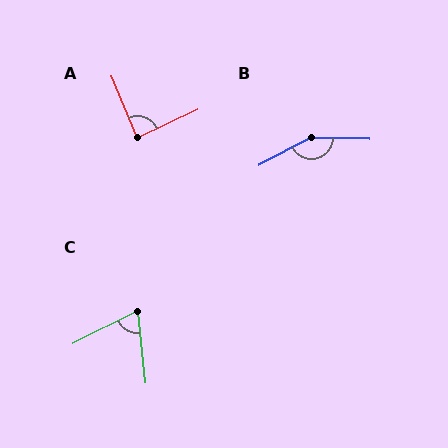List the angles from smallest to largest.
C (69°), A (88°), B (151°).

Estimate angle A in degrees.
Approximately 88 degrees.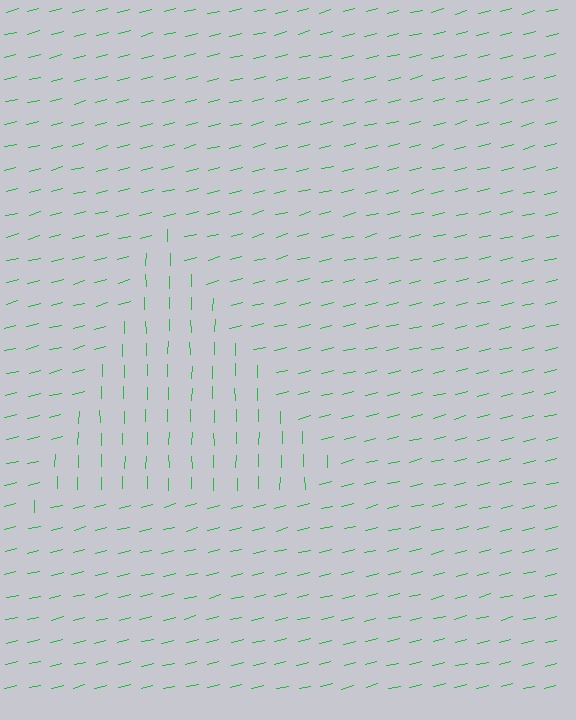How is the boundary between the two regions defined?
The boundary is defined purely by a change in line orientation (approximately 76 degrees difference). All lines are the same color and thickness.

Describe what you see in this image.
The image is filled with small green line segments. A triangle region in the image has lines oriented differently from the surrounding lines, creating a visible texture boundary.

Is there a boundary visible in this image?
Yes, there is a texture boundary formed by a change in line orientation.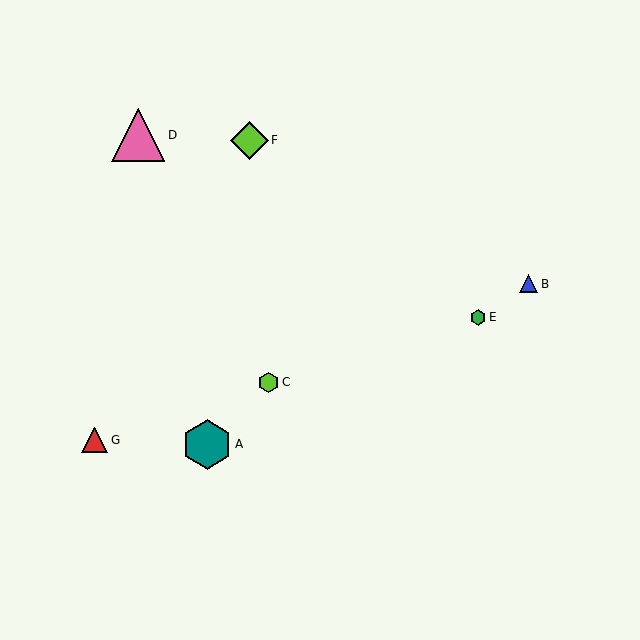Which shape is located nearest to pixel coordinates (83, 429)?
The red triangle (labeled G) at (95, 440) is nearest to that location.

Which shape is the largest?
The pink triangle (labeled D) is the largest.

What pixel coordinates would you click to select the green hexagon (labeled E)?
Click at (478, 317) to select the green hexagon E.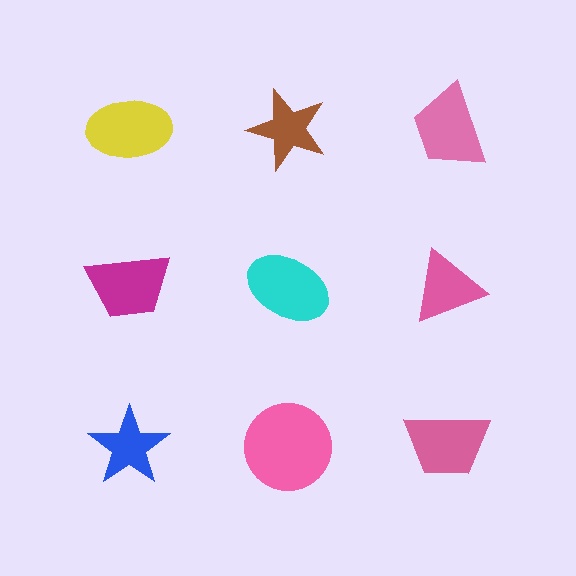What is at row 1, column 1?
A yellow ellipse.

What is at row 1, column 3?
A pink trapezoid.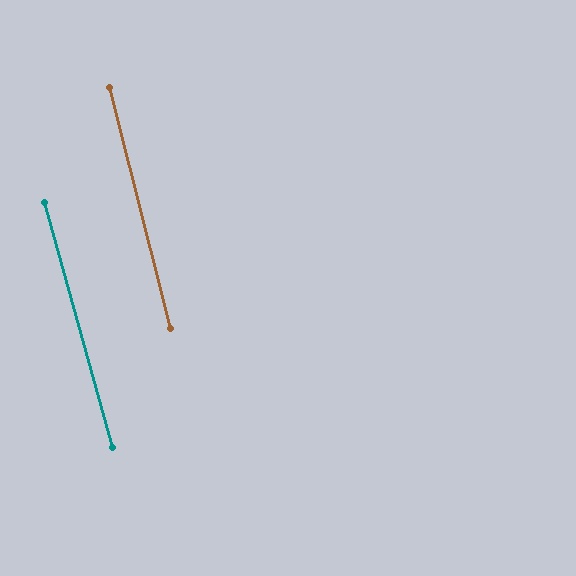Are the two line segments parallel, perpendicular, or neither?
Parallel — their directions differ by only 1.1°.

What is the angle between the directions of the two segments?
Approximately 1 degree.